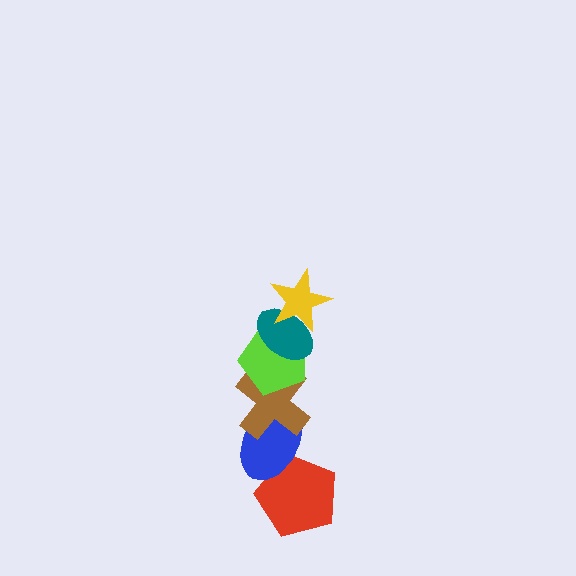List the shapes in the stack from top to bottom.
From top to bottom: the yellow star, the teal ellipse, the lime pentagon, the brown cross, the blue ellipse, the red pentagon.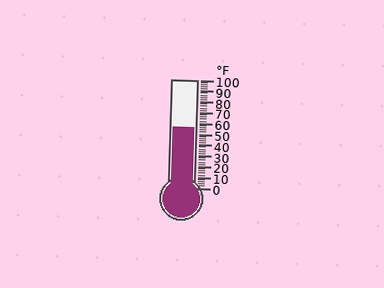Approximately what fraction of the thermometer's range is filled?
The thermometer is filled to approximately 55% of its range.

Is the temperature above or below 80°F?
The temperature is below 80°F.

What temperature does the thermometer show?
The thermometer shows approximately 56°F.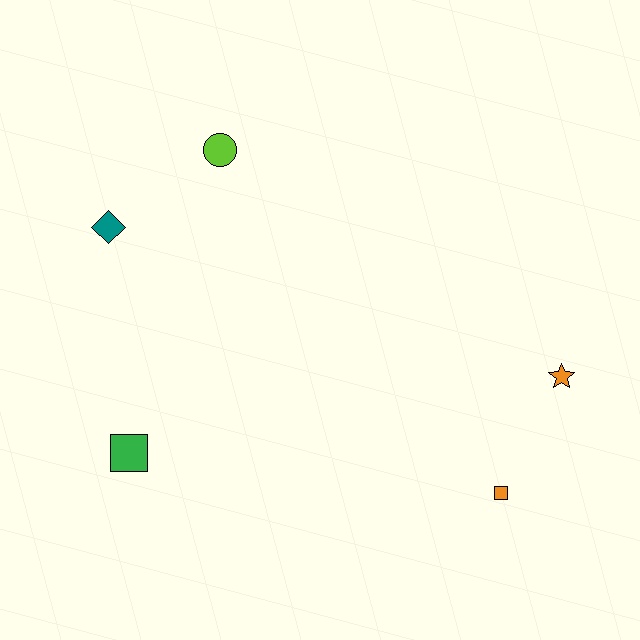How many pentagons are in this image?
There are no pentagons.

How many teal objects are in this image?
There is 1 teal object.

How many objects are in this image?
There are 5 objects.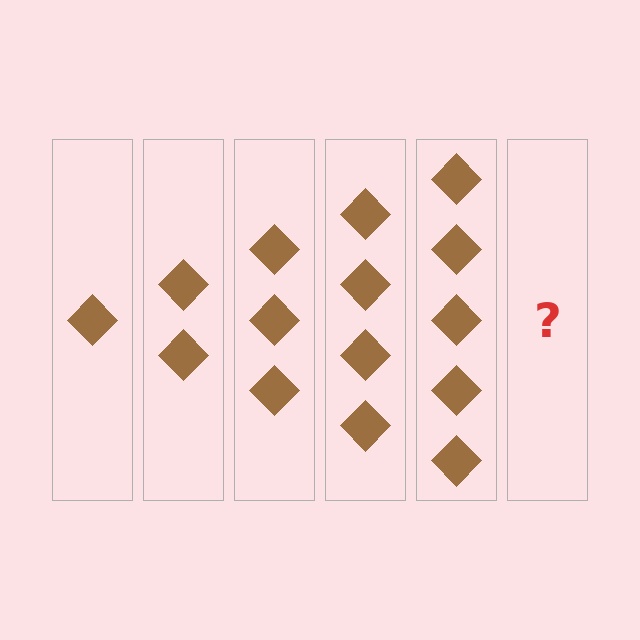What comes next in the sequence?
The next element should be 6 diamonds.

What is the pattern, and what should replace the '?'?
The pattern is that each step adds one more diamond. The '?' should be 6 diamonds.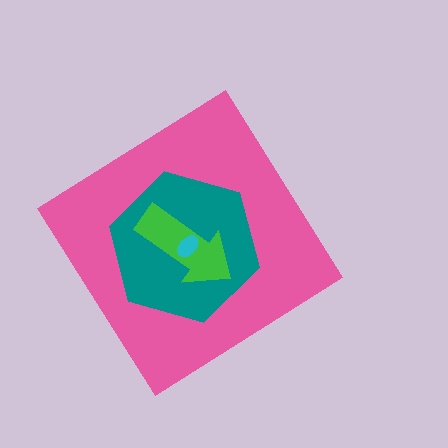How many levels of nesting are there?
4.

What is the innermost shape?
The cyan ellipse.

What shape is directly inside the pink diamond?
The teal hexagon.